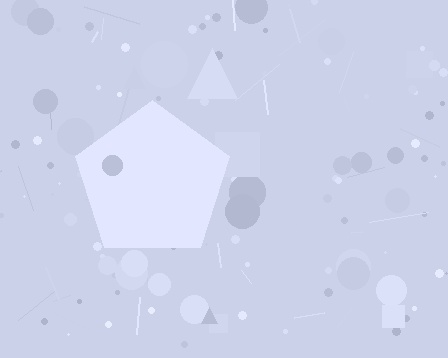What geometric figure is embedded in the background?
A pentagon is embedded in the background.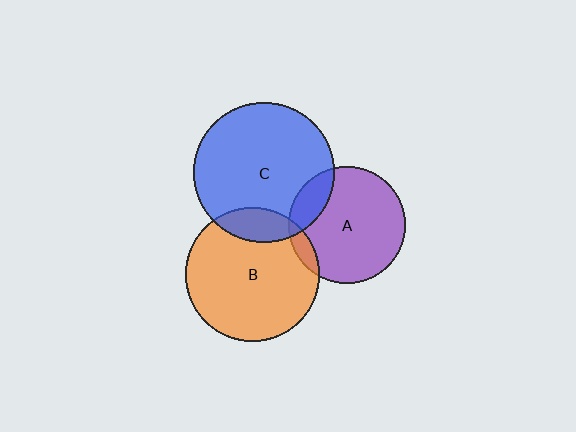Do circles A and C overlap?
Yes.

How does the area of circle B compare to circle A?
Approximately 1.3 times.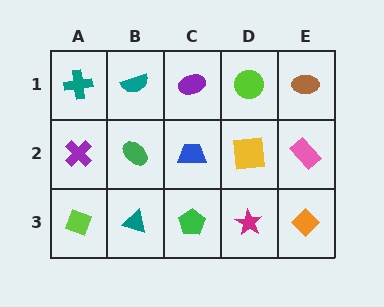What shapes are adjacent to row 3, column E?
A pink rectangle (row 2, column E), a magenta star (row 3, column D).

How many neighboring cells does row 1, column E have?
2.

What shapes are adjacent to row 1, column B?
A green ellipse (row 2, column B), a teal cross (row 1, column A), a purple ellipse (row 1, column C).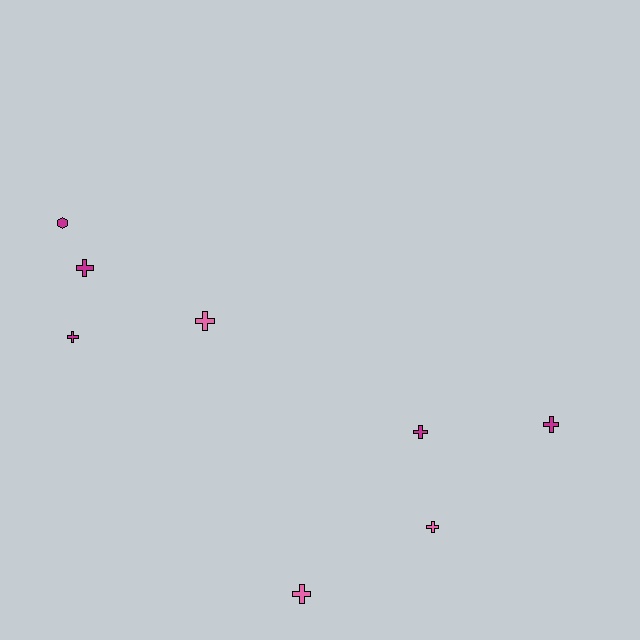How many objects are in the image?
There are 8 objects.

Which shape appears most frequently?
Cross, with 7 objects.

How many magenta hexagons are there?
There is 1 magenta hexagon.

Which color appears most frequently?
Magenta, with 5 objects.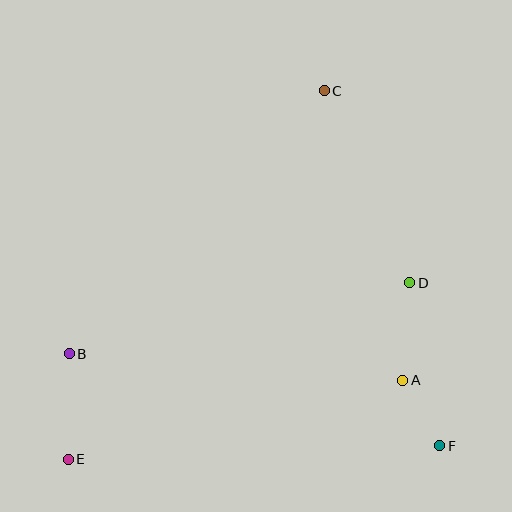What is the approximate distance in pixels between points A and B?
The distance between A and B is approximately 335 pixels.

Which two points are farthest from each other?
Points C and E are farthest from each other.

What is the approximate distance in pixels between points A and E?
The distance between A and E is approximately 344 pixels.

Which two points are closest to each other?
Points A and F are closest to each other.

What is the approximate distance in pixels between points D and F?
The distance between D and F is approximately 166 pixels.